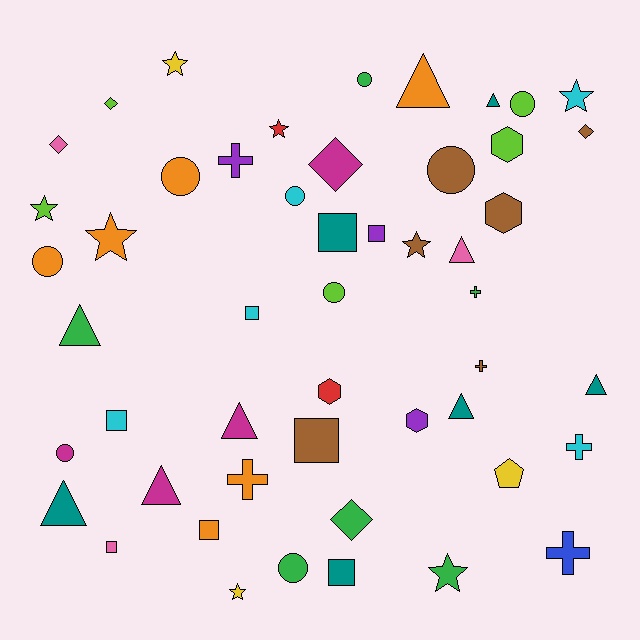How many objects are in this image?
There are 50 objects.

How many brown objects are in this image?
There are 6 brown objects.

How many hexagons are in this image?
There are 4 hexagons.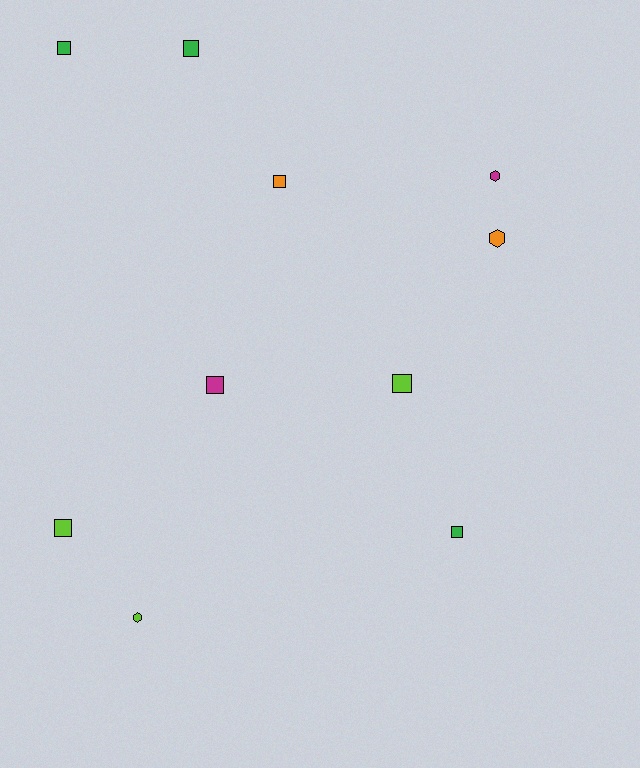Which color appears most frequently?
Green, with 3 objects.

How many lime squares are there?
There are 2 lime squares.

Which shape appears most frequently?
Square, with 7 objects.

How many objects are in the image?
There are 10 objects.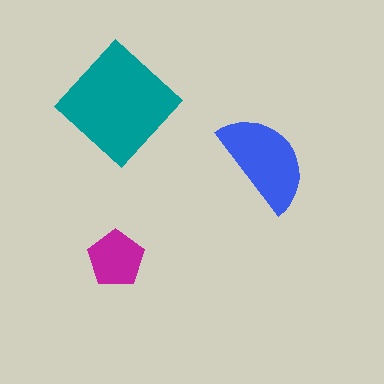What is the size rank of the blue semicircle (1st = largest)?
2nd.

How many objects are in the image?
There are 3 objects in the image.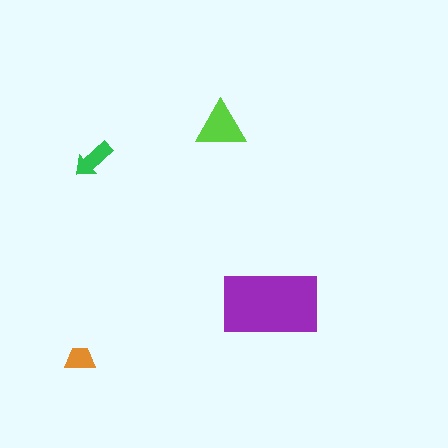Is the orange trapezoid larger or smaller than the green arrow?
Smaller.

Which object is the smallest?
The orange trapezoid.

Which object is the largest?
The purple rectangle.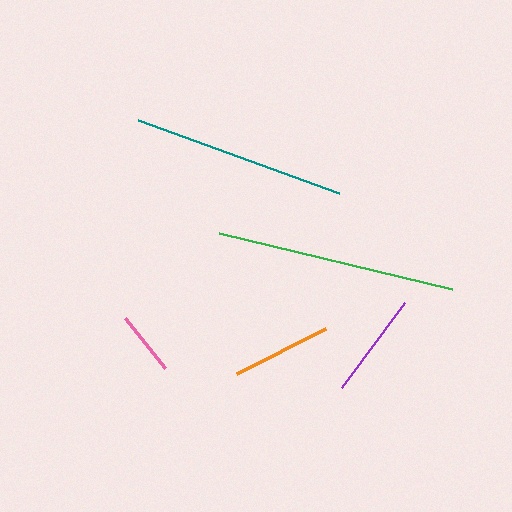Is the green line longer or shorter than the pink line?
The green line is longer than the pink line.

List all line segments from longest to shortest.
From longest to shortest: green, teal, purple, orange, pink.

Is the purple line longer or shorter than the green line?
The green line is longer than the purple line.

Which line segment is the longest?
The green line is the longest at approximately 239 pixels.